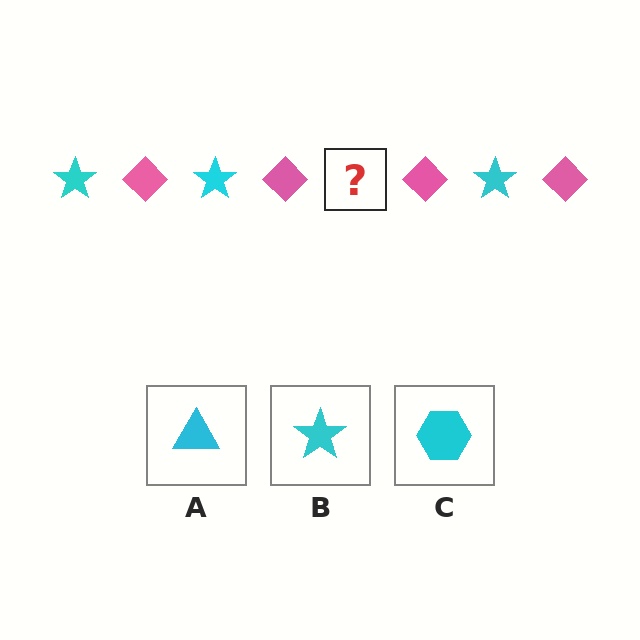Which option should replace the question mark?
Option B.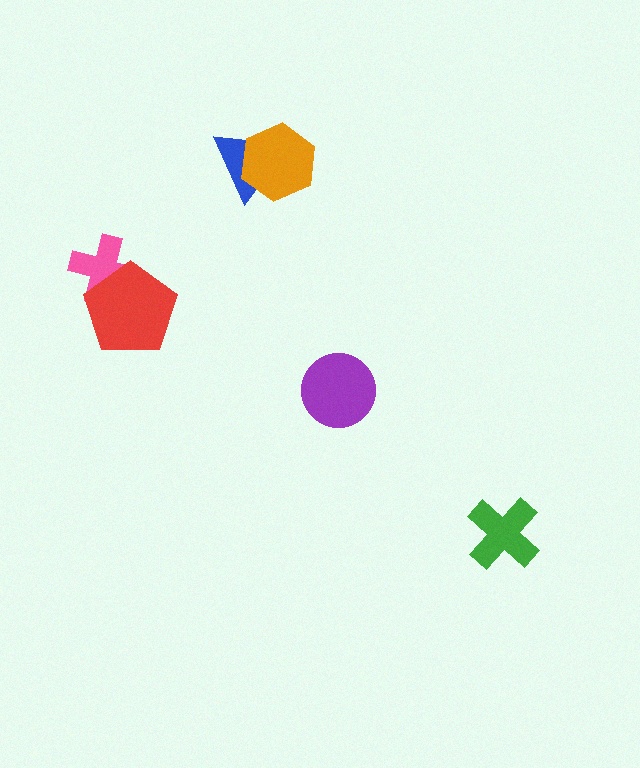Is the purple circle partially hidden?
No, no other shape covers it.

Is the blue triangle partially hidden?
Yes, it is partially covered by another shape.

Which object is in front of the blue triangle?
The orange hexagon is in front of the blue triangle.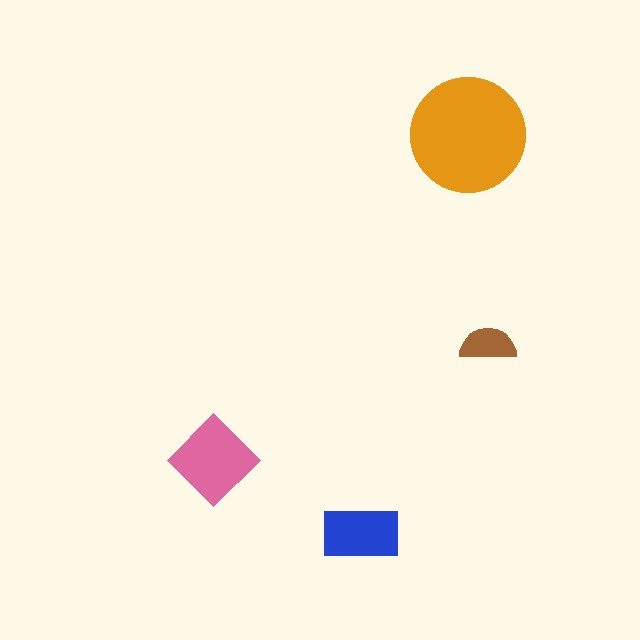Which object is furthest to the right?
The brown semicircle is rightmost.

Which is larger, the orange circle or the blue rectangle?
The orange circle.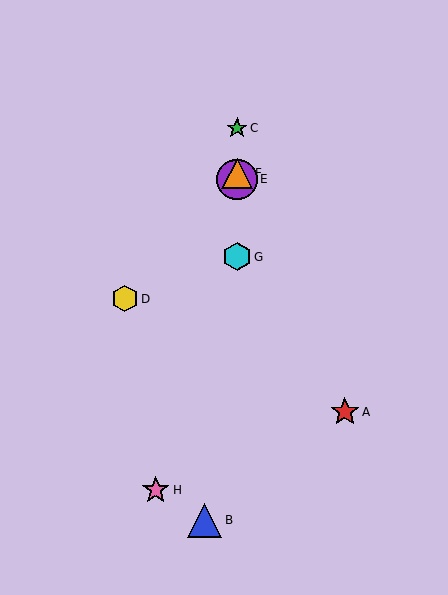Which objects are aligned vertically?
Objects C, E, F, G are aligned vertically.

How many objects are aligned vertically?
4 objects (C, E, F, G) are aligned vertically.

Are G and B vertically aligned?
No, G is at x≈237 and B is at x≈205.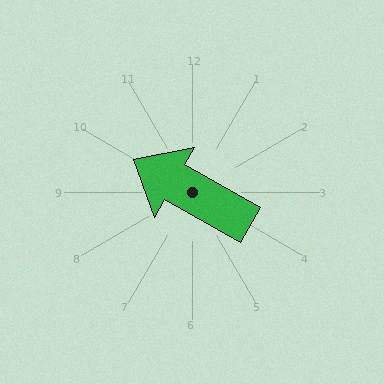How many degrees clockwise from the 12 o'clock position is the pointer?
Approximately 299 degrees.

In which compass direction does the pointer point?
Northwest.